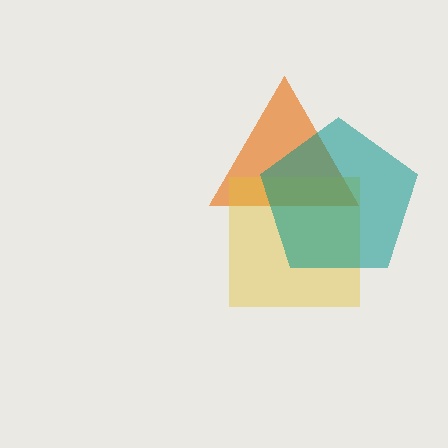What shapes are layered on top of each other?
The layered shapes are: an orange triangle, a yellow square, a teal pentagon.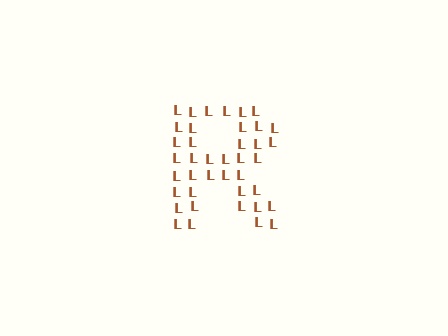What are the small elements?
The small elements are letter L's.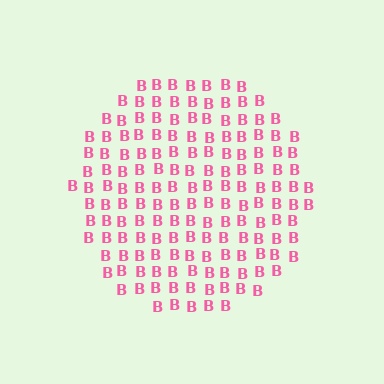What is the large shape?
The large shape is a circle.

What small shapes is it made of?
It is made of small letter B's.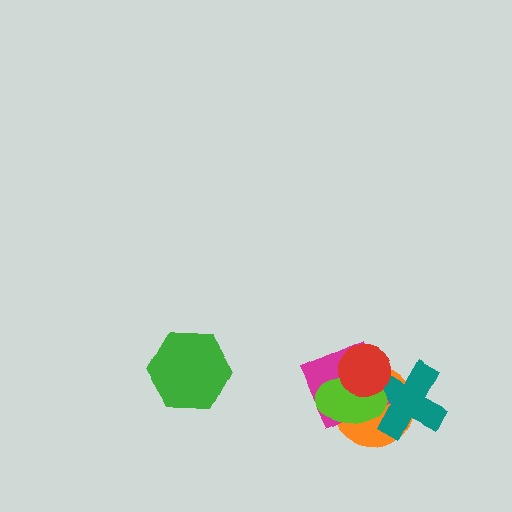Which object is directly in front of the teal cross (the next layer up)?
The magenta square is directly in front of the teal cross.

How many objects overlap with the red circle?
4 objects overlap with the red circle.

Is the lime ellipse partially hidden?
Yes, it is partially covered by another shape.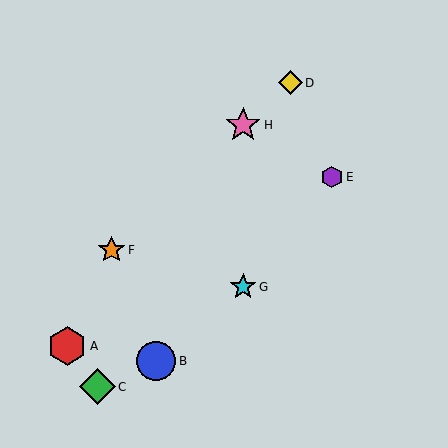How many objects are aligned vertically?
2 objects (G, H) are aligned vertically.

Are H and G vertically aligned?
Yes, both are at x≈243.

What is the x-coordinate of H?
Object H is at x≈243.